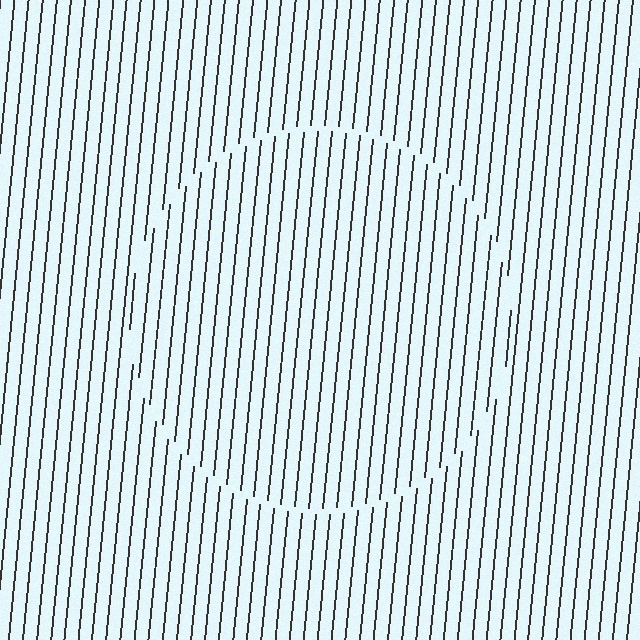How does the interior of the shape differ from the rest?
The interior of the shape contains the same grating, shifted by half a period — the contour is defined by the phase discontinuity where line-ends from the inner and outer gratings abut.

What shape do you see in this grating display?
An illusory circle. The interior of the shape contains the same grating, shifted by half a period — the contour is defined by the phase discontinuity where line-ends from the inner and outer gratings abut.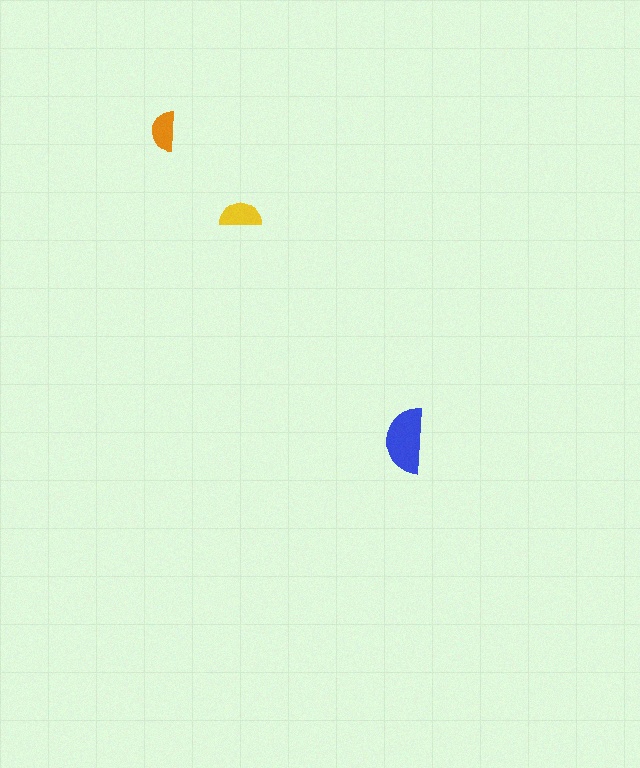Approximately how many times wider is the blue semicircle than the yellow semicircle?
About 1.5 times wider.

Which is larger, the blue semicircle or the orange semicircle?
The blue one.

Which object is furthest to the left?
The orange semicircle is leftmost.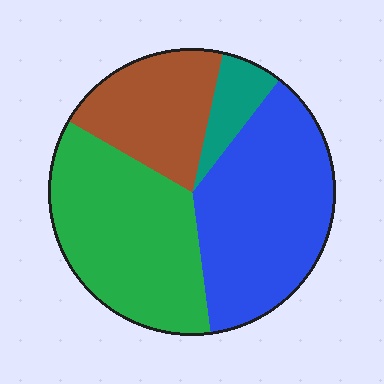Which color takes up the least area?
Teal, at roughly 5%.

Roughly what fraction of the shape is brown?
Brown takes up about one fifth (1/5) of the shape.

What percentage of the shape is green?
Green covers 35% of the shape.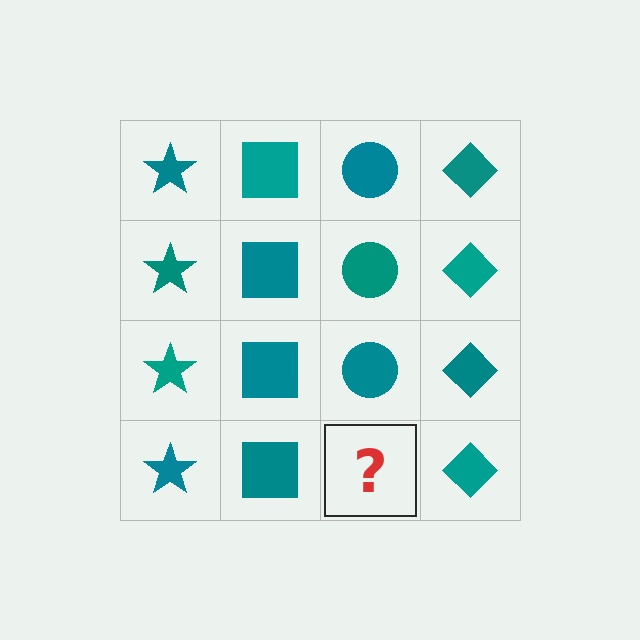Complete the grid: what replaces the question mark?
The question mark should be replaced with a teal circle.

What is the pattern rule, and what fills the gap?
The rule is that each column has a consistent shape. The gap should be filled with a teal circle.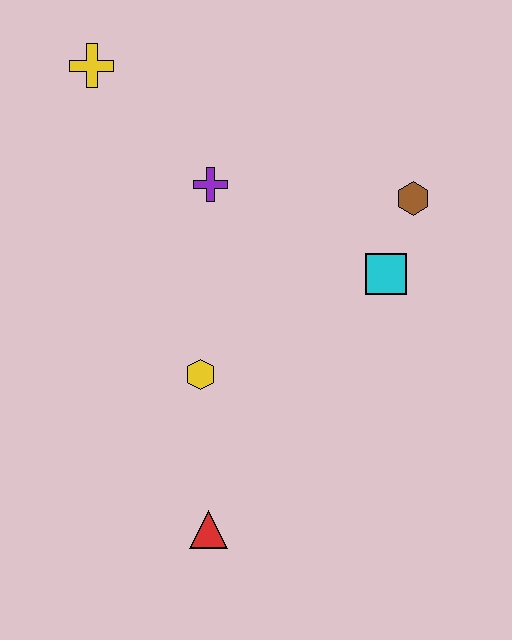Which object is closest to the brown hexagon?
The cyan square is closest to the brown hexagon.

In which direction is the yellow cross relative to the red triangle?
The yellow cross is above the red triangle.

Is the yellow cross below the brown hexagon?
No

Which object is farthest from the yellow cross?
The red triangle is farthest from the yellow cross.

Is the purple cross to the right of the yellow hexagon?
Yes